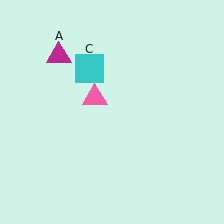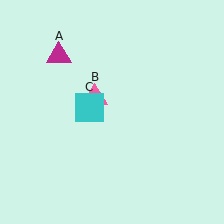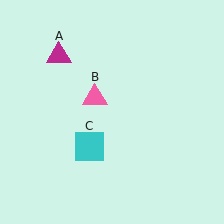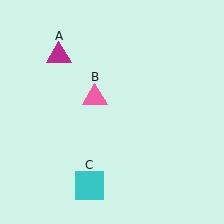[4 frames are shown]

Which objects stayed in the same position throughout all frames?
Magenta triangle (object A) and pink triangle (object B) remained stationary.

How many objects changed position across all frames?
1 object changed position: cyan square (object C).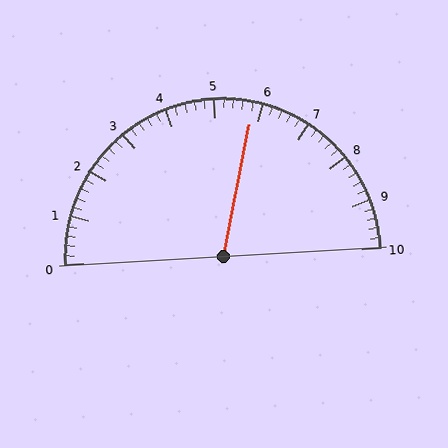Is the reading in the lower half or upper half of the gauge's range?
The reading is in the upper half of the range (0 to 10).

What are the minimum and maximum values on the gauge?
The gauge ranges from 0 to 10.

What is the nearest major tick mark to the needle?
The nearest major tick mark is 6.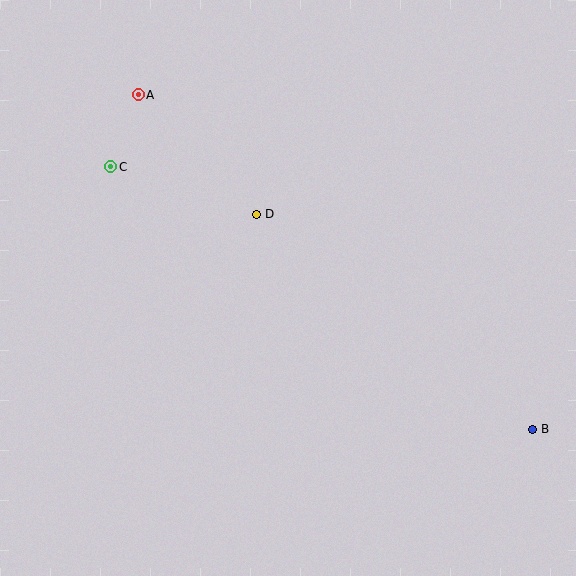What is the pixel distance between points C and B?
The distance between C and B is 497 pixels.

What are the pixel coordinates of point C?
Point C is at (111, 167).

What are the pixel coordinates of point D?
Point D is at (257, 214).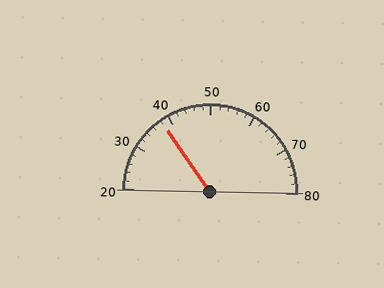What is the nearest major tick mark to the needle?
The nearest major tick mark is 40.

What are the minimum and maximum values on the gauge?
The gauge ranges from 20 to 80.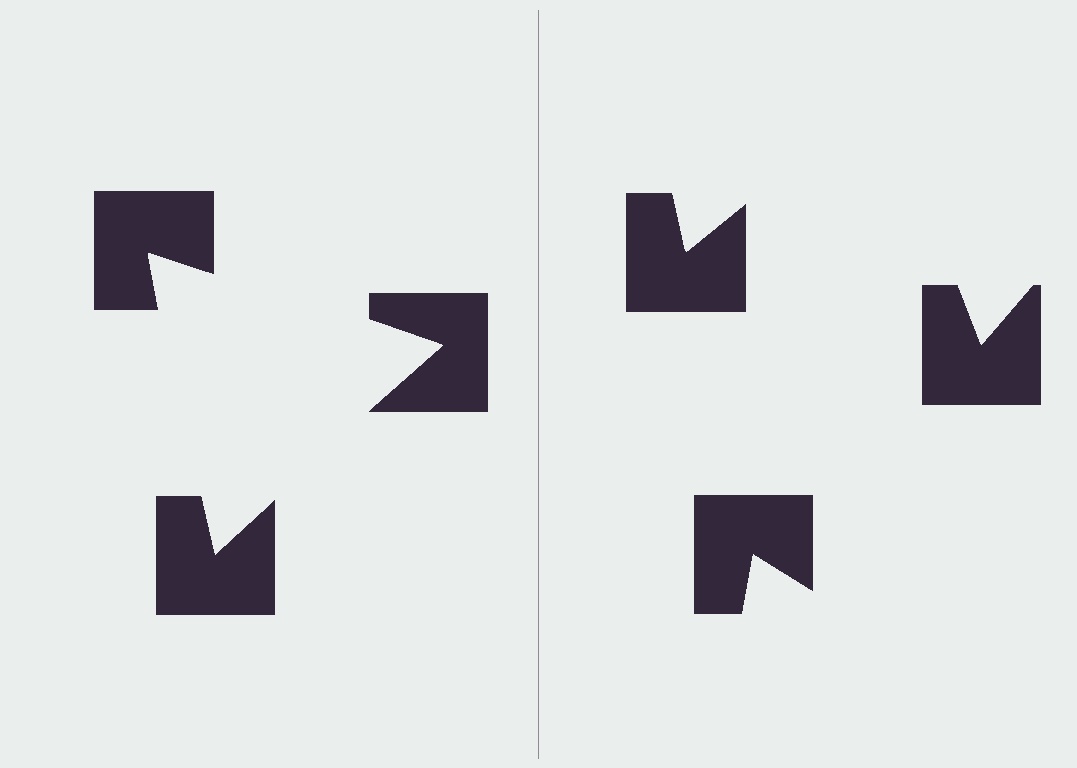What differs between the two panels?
The notched squares are positioned identically on both sides; only the wedge orientations differ. On the left they align to a triangle; on the right they are misaligned.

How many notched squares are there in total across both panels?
6 — 3 on each side.